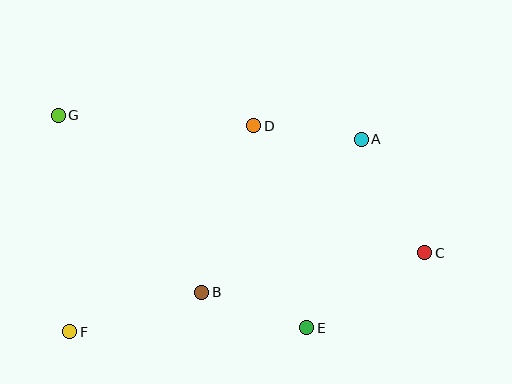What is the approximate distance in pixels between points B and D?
The distance between B and D is approximately 174 pixels.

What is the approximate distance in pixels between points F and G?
The distance between F and G is approximately 217 pixels.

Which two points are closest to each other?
Points A and D are closest to each other.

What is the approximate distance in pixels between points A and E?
The distance between A and E is approximately 196 pixels.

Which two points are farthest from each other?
Points C and G are farthest from each other.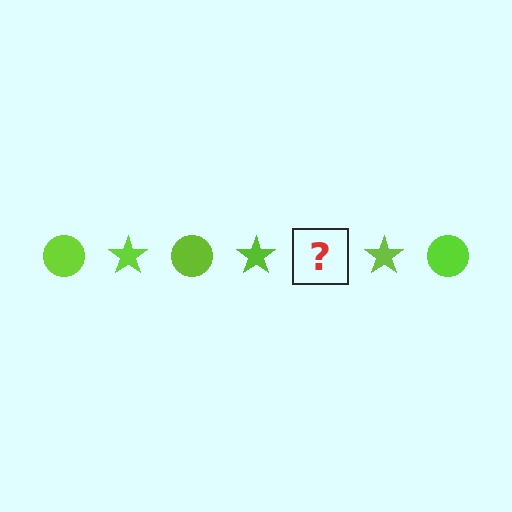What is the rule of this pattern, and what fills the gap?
The rule is that the pattern cycles through circle, star shapes in lime. The gap should be filled with a lime circle.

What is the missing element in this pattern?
The missing element is a lime circle.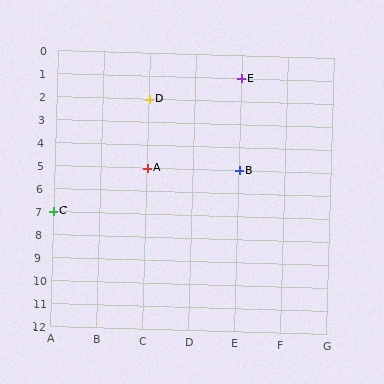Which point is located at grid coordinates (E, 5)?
Point B is at (E, 5).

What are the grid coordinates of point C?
Point C is at grid coordinates (A, 7).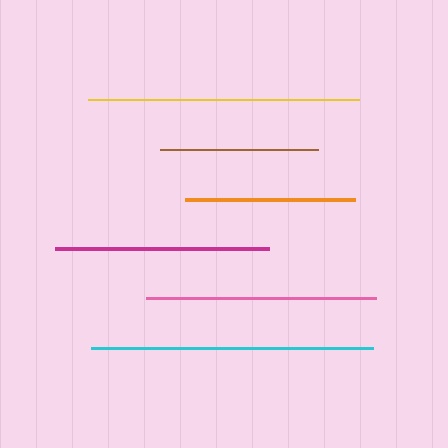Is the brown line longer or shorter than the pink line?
The pink line is longer than the brown line.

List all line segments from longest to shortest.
From longest to shortest: cyan, yellow, pink, magenta, orange, brown.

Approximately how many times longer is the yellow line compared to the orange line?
The yellow line is approximately 1.6 times the length of the orange line.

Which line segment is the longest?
The cyan line is the longest at approximately 282 pixels.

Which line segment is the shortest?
The brown line is the shortest at approximately 157 pixels.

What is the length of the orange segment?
The orange segment is approximately 170 pixels long.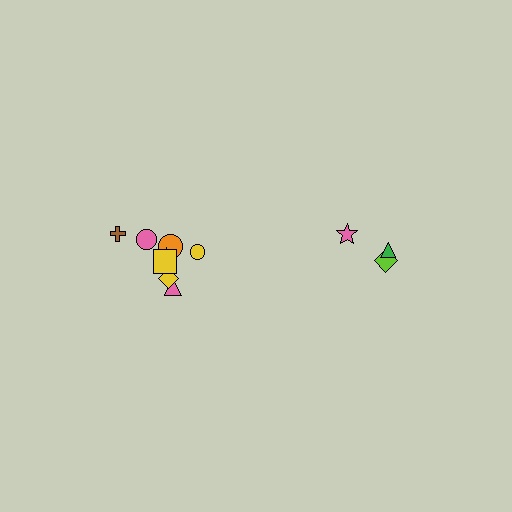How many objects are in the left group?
There are 8 objects.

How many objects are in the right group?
There are 3 objects.